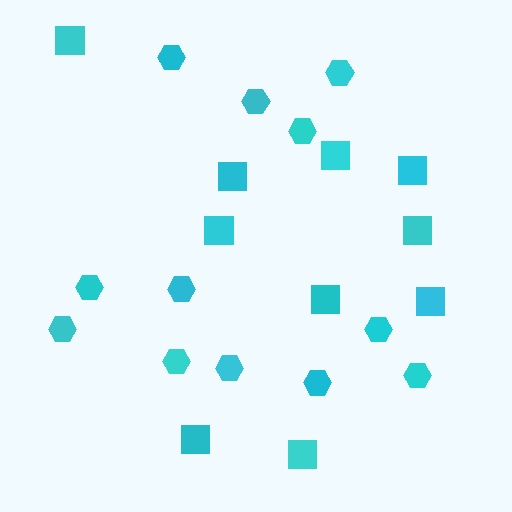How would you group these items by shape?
There are 2 groups: one group of squares (10) and one group of hexagons (12).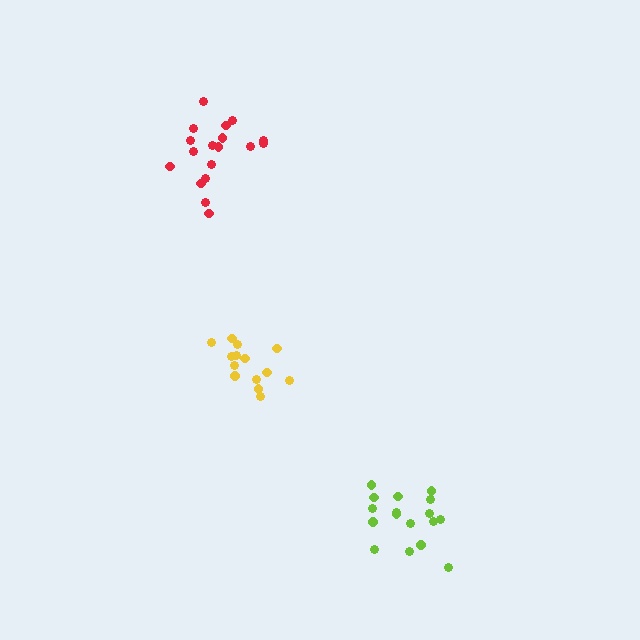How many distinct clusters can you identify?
There are 3 distinct clusters.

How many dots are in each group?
Group 1: 14 dots, Group 2: 17 dots, Group 3: 18 dots (49 total).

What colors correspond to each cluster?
The clusters are colored: yellow, lime, red.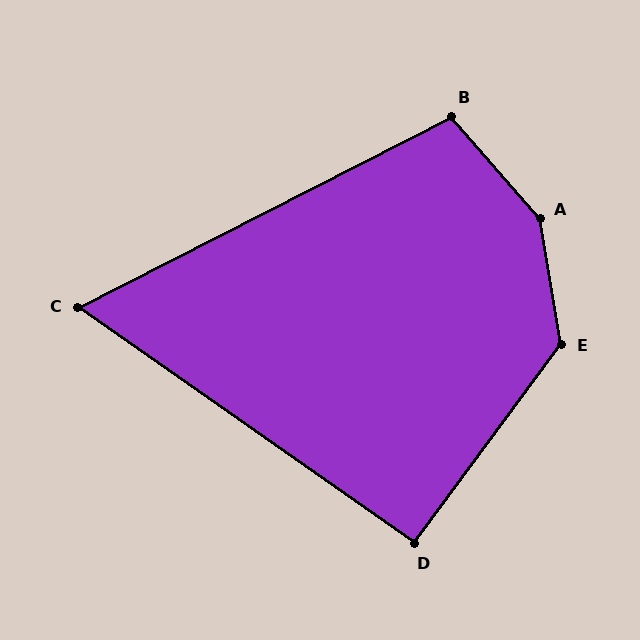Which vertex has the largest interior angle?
A, at approximately 149 degrees.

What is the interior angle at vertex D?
Approximately 91 degrees (approximately right).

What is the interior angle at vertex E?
Approximately 134 degrees (obtuse).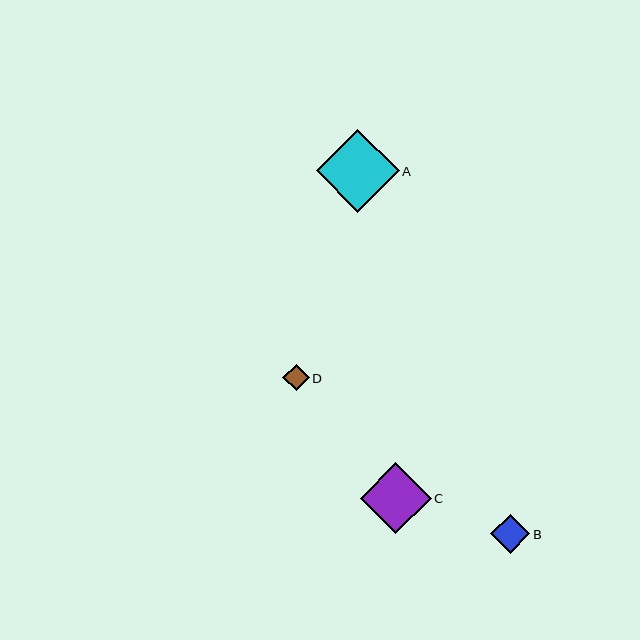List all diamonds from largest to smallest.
From largest to smallest: A, C, B, D.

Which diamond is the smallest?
Diamond D is the smallest with a size of approximately 26 pixels.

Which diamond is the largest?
Diamond A is the largest with a size of approximately 83 pixels.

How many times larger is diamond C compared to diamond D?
Diamond C is approximately 2.7 times the size of diamond D.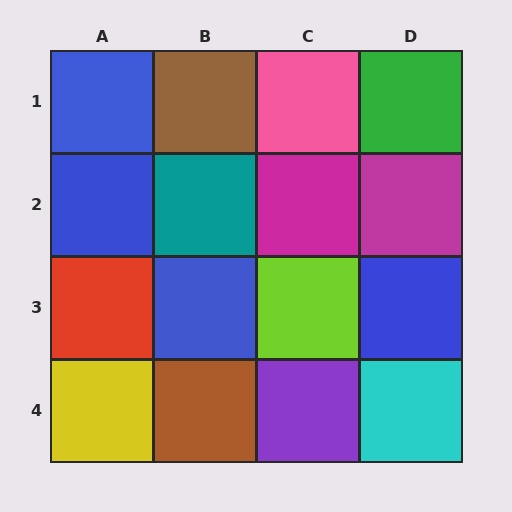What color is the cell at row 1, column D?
Green.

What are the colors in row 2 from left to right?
Blue, teal, magenta, magenta.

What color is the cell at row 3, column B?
Blue.